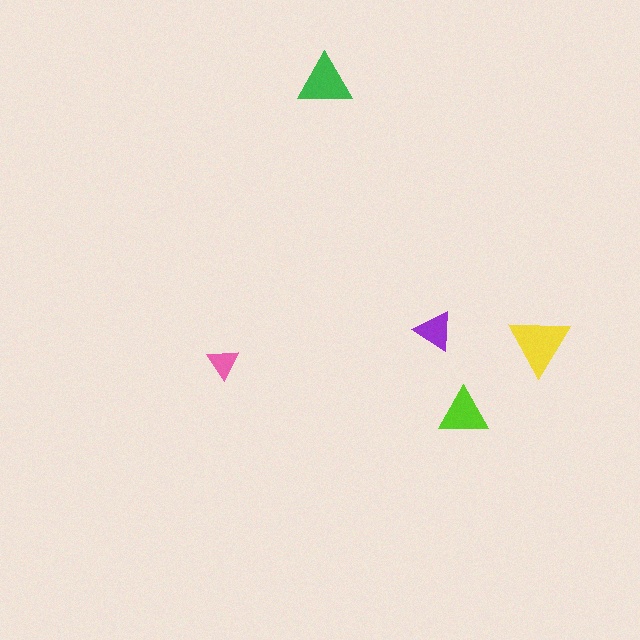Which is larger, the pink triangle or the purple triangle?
The purple one.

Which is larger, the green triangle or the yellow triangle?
The yellow one.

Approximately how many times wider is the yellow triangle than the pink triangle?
About 2 times wider.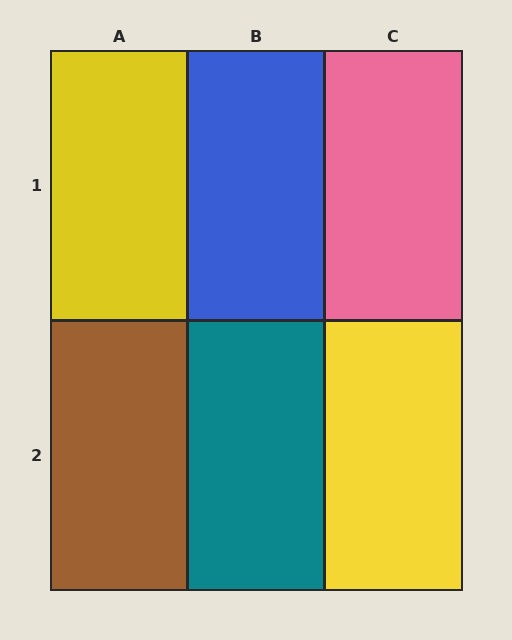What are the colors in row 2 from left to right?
Brown, teal, yellow.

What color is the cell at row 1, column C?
Pink.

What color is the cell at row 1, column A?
Yellow.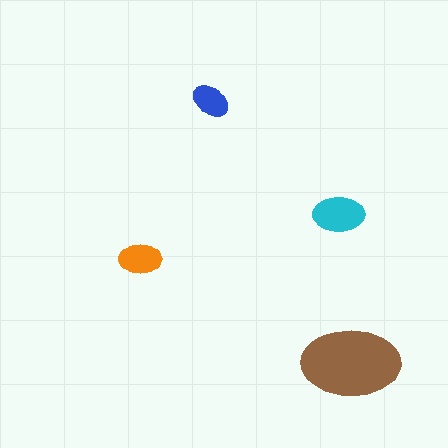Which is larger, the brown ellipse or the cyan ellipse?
The brown one.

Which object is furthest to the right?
The brown ellipse is rightmost.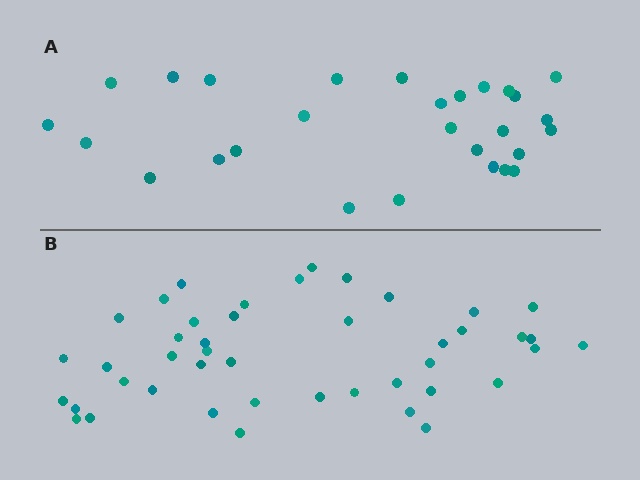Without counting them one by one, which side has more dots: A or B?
Region B (the bottom region) has more dots.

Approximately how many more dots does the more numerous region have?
Region B has approximately 15 more dots than region A.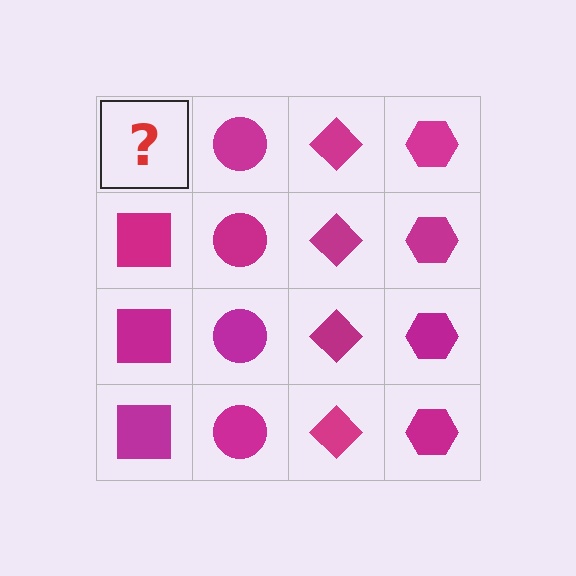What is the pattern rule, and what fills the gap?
The rule is that each column has a consistent shape. The gap should be filled with a magenta square.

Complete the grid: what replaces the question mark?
The question mark should be replaced with a magenta square.